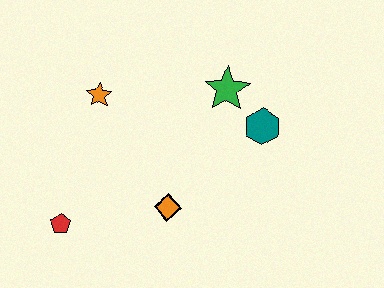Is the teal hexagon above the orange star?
No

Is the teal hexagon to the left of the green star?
No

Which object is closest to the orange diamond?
The red pentagon is closest to the orange diamond.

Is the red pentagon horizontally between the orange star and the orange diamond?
No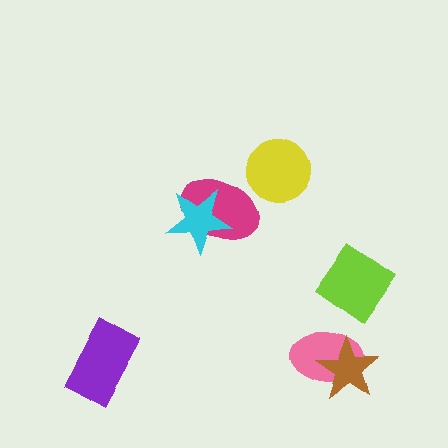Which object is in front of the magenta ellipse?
The cyan star is in front of the magenta ellipse.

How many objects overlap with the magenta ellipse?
1 object overlaps with the magenta ellipse.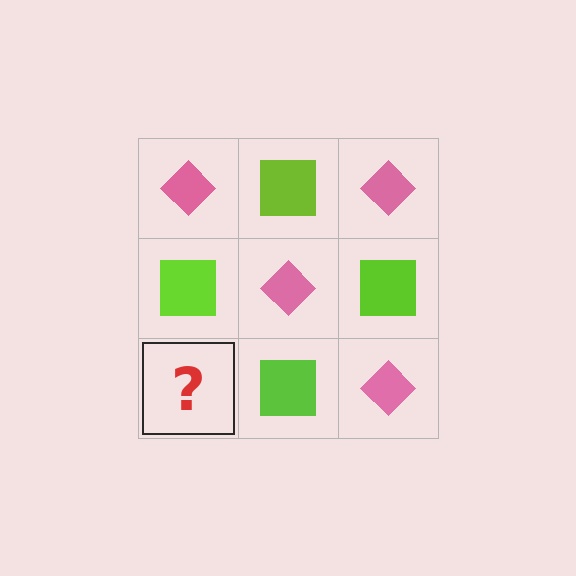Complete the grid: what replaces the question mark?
The question mark should be replaced with a pink diamond.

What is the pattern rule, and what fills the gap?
The rule is that it alternates pink diamond and lime square in a checkerboard pattern. The gap should be filled with a pink diamond.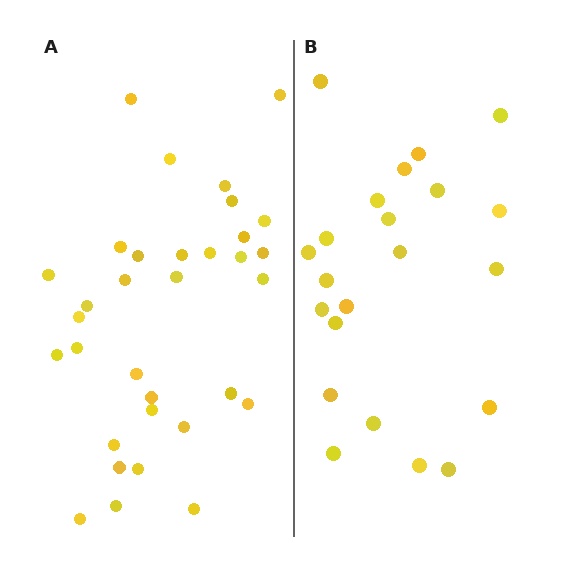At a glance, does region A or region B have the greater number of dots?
Region A (the left region) has more dots.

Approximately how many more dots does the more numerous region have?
Region A has roughly 12 or so more dots than region B.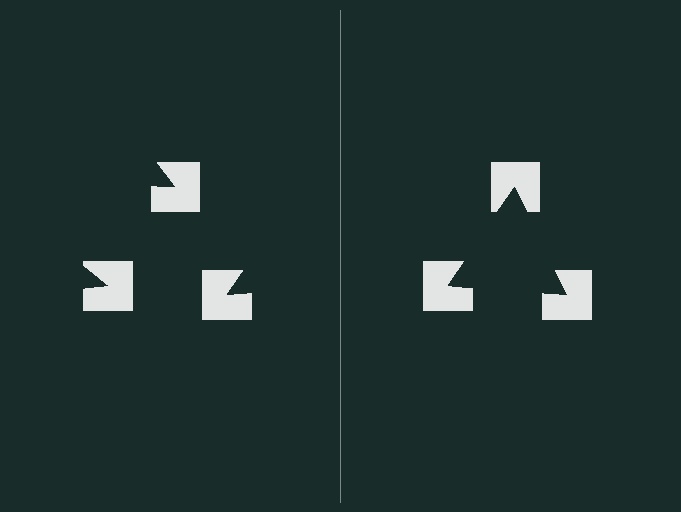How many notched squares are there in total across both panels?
6 — 3 on each side.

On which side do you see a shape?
An illusory triangle appears on the right side. On the left side the wedge cuts are rotated, so no coherent shape forms.